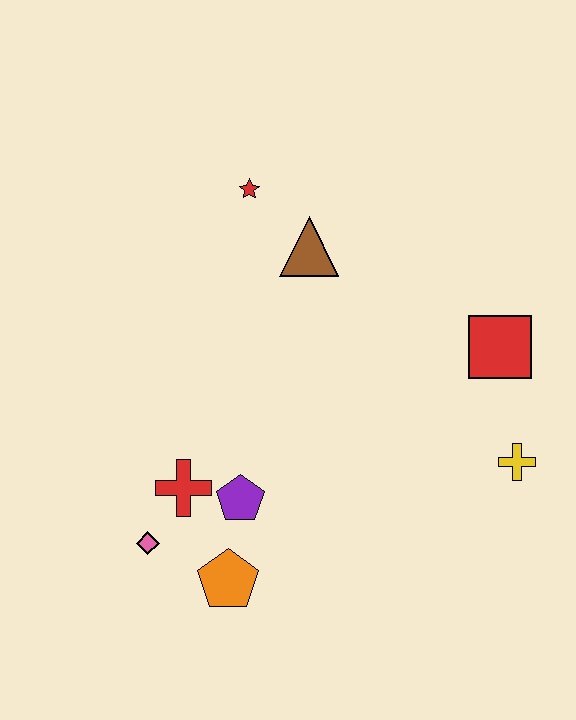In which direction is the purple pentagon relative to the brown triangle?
The purple pentagon is below the brown triangle.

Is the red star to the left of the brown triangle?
Yes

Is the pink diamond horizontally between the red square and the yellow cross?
No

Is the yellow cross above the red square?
No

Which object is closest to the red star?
The brown triangle is closest to the red star.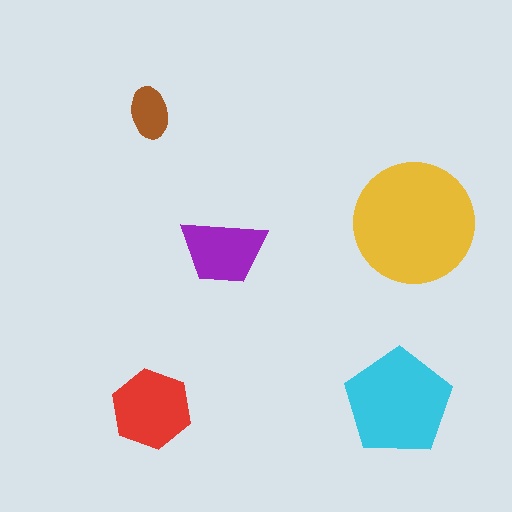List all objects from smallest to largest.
The brown ellipse, the purple trapezoid, the red hexagon, the cyan pentagon, the yellow circle.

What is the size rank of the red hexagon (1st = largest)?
3rd.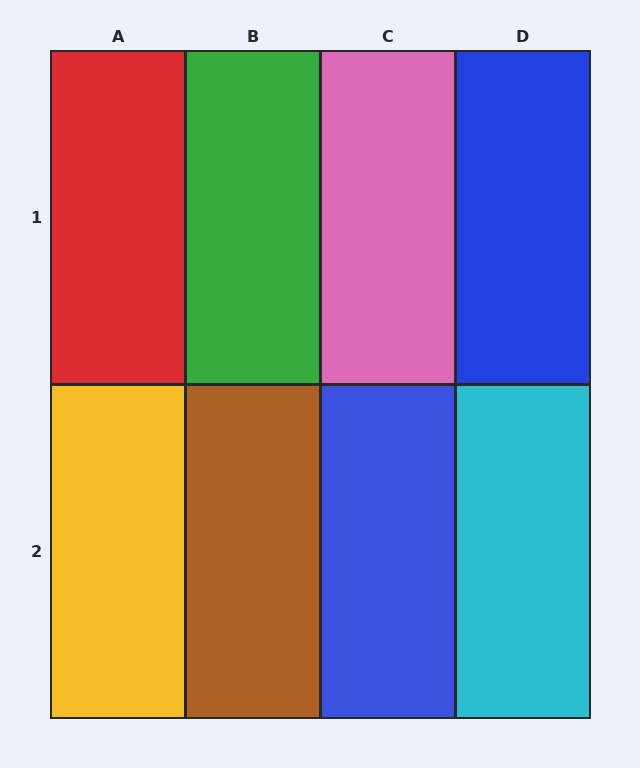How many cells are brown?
1 cell is brown.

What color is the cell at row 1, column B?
Green.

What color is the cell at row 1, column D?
Blue.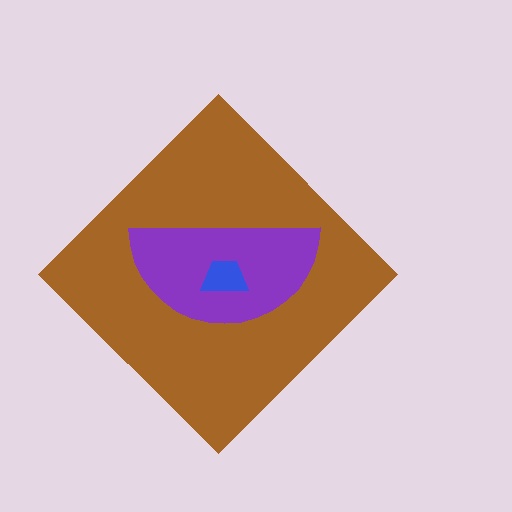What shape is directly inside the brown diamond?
The purple semicircle.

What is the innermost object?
The blue trapezoid.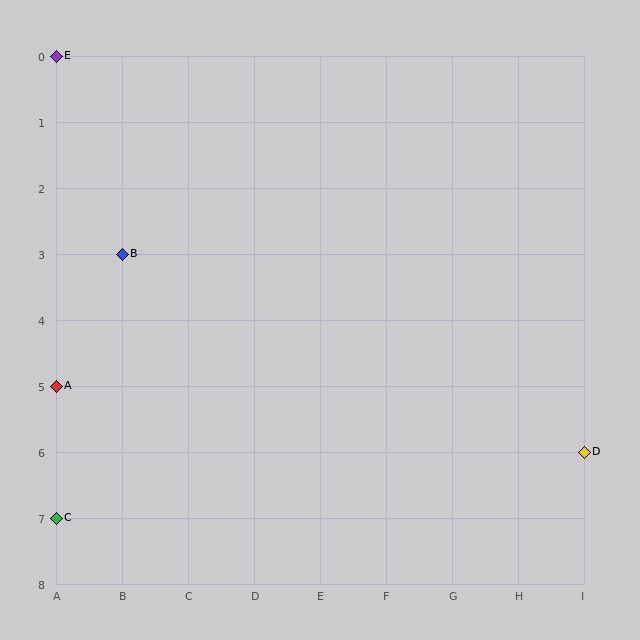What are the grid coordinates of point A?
Point A is at grid coordinates (A, 5).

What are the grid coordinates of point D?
Point D is at grid coordinates (I, 6).